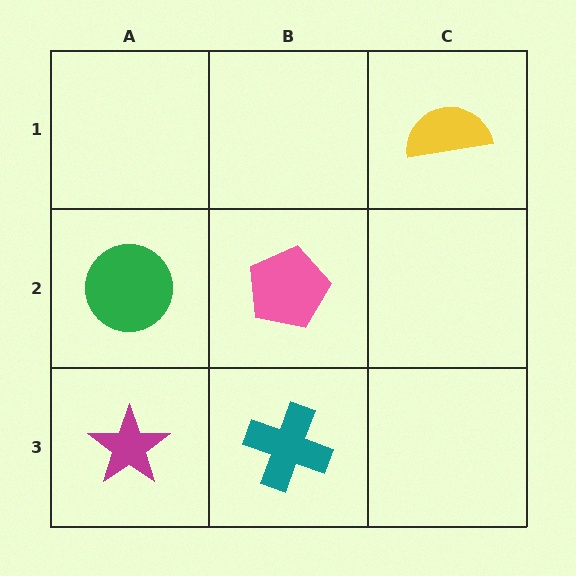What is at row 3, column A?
A magenta star.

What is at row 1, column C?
A yellow semicircle.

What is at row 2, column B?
A pink pentagon.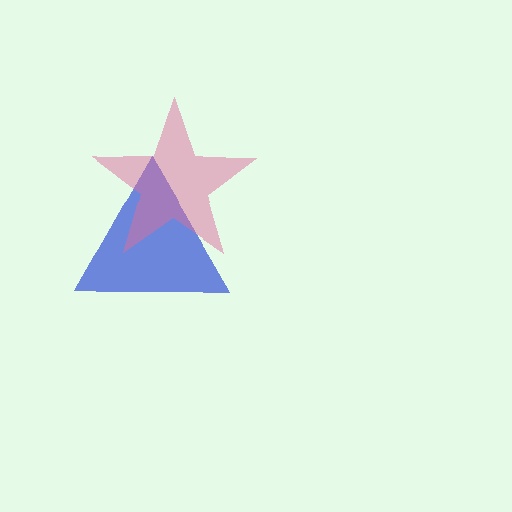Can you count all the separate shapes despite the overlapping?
Yes, there are 2 separate shapes.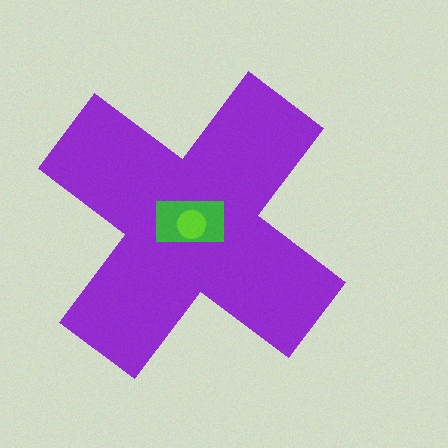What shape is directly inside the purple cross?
The green rectangle.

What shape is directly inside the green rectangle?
The lime circle.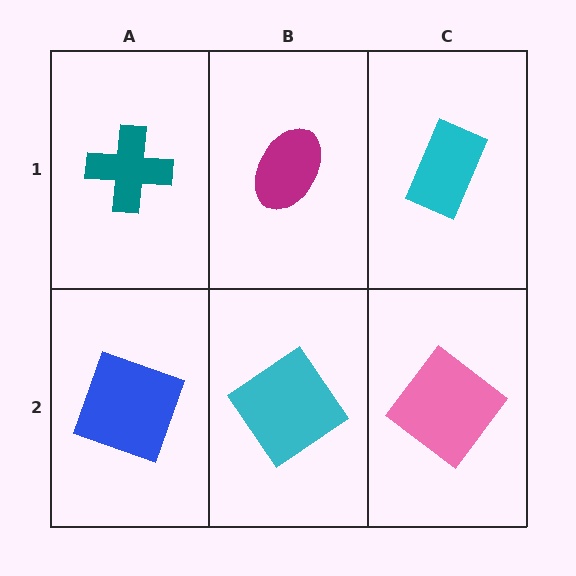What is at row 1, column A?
A teal cross.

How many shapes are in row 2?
3 shapes.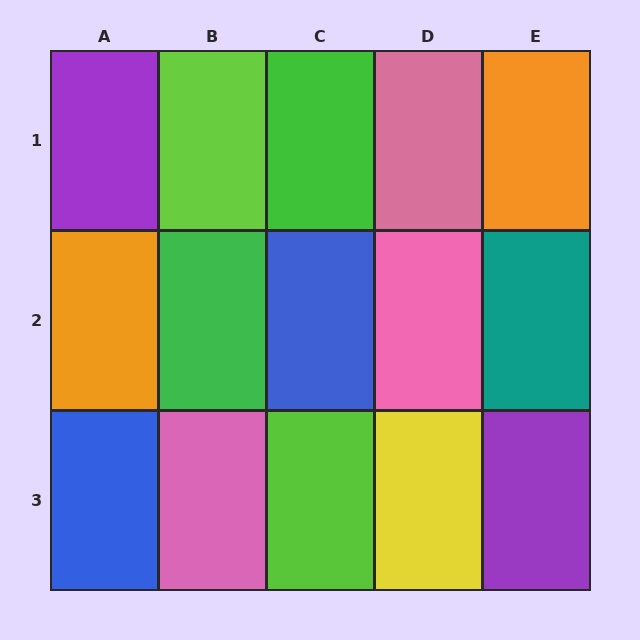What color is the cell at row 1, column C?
Green.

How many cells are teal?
1 cell is teal.